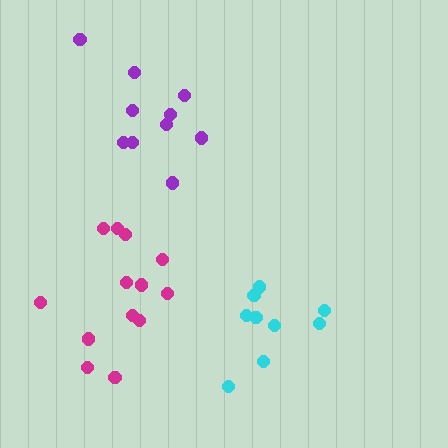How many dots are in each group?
Group 1: 9 dots, Group 2: 10 dots, Group 3: 13 dots (32 total).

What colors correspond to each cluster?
The clusters are colored: cyan, purple, magenta.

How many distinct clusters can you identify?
There are 3 distinct clusters.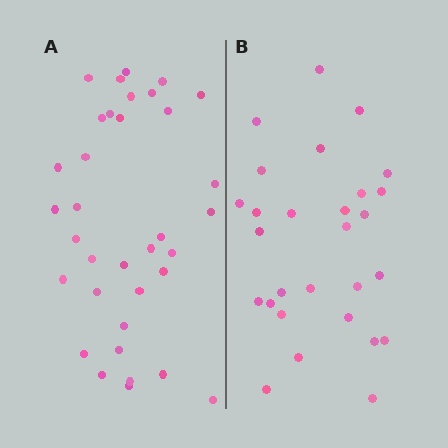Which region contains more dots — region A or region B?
Region A (the left region) has more dots.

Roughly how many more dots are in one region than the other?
Region A has roughly 8 or so more dots than region B.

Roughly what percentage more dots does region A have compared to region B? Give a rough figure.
About 25% more.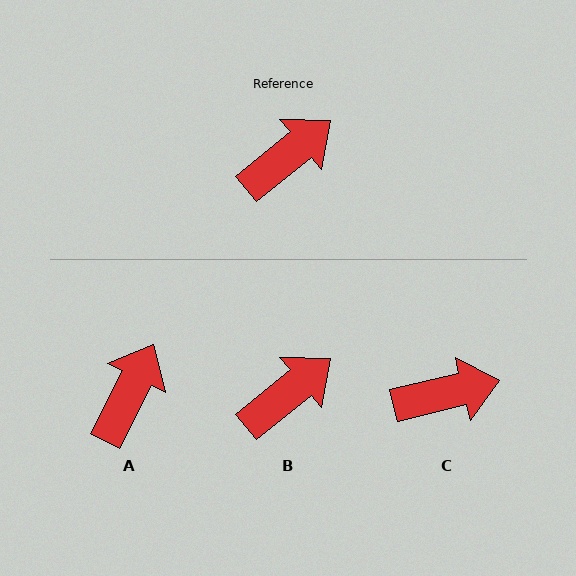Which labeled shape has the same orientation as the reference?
B.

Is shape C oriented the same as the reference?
No, it is off by about 26 degrees.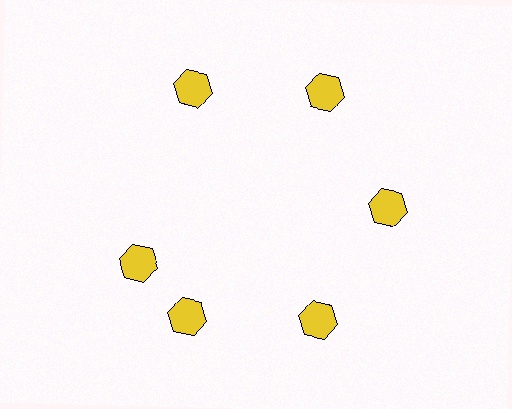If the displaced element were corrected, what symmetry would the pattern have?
It would have 6-fold rotational symmetry — the pattern would map onto itself every 60 degrees.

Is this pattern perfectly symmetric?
No. The 6 yellow hexagons are arranged in a ring, but one element near the 9 o'clock position is rotated out of alignment along the ring, breaking the 6-fold rotational symmetry.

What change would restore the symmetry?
The symmetry would be restored by rotating it back into even spacing with its neighbors so that all 6 hexagons sit at equal angles and equal distance from the center.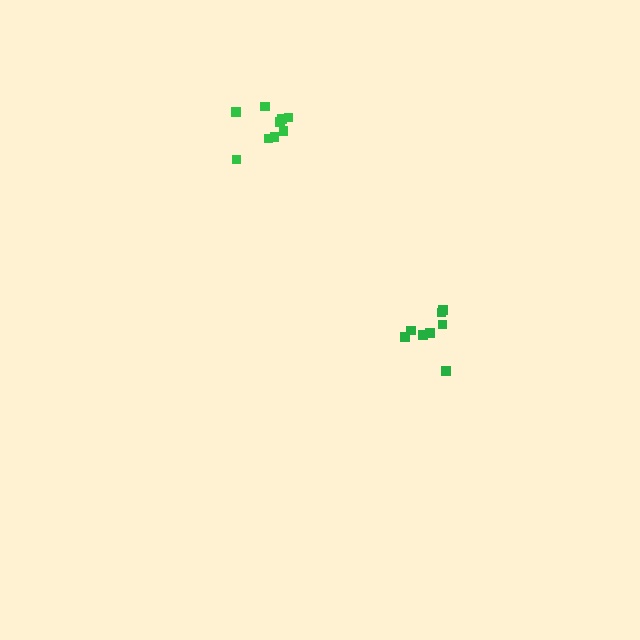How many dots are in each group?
Group 1: 8 dots, Group 2: 9 dots (17 total).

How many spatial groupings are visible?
There are 2 spatial groupings.